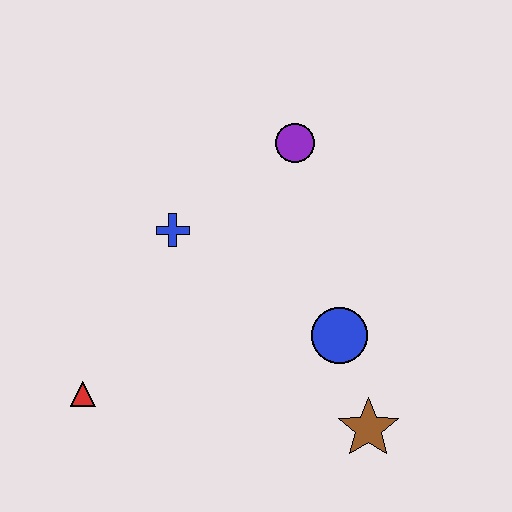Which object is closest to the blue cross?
The purple circle is closest to the blue cross.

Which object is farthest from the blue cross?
The brown star is farthest from the blue cross.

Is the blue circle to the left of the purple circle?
No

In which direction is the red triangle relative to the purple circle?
The red triangle is below the purple circle.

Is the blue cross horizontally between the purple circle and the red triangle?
Yes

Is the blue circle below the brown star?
No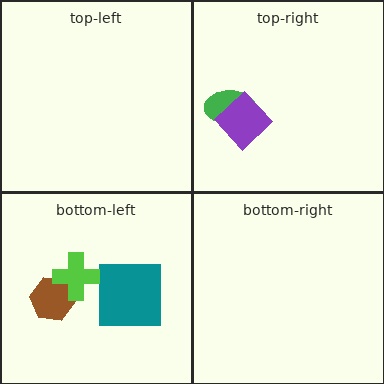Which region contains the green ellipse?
The top-right region.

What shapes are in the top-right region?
The green ellipse, the purple diamond.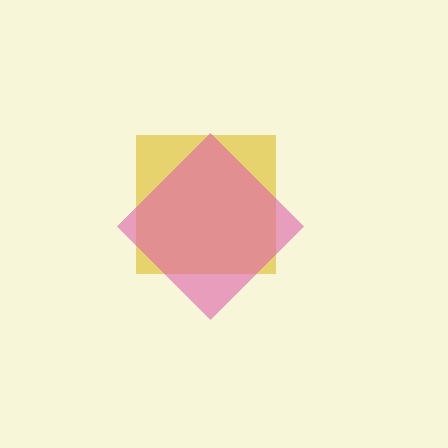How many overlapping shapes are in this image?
There are 2 overlapping shapes in the image.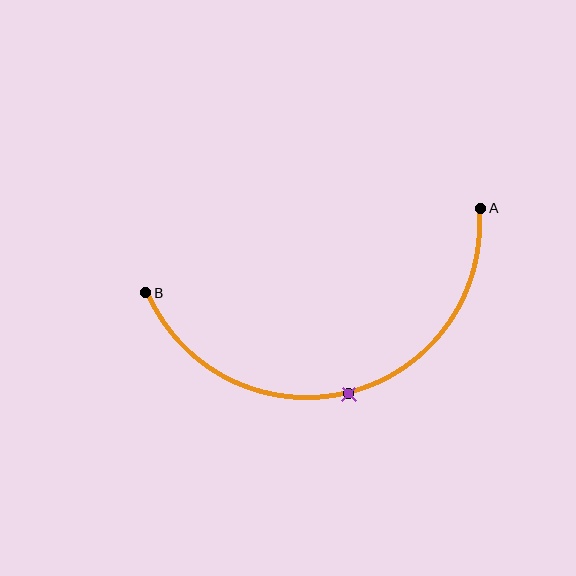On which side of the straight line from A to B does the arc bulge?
The arc bulges below the straight line connecting A and B.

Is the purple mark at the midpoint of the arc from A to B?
Yes. The purple mark lies on the arc at equal arc-length from both A and B — it is the arc midpoint.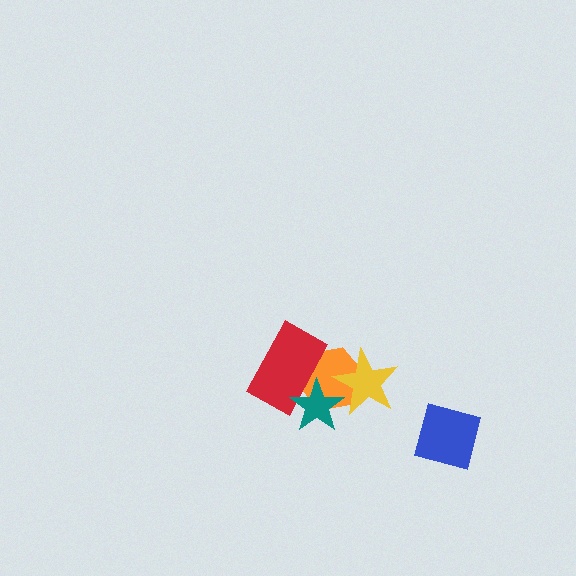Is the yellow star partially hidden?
No, no other shape covers it.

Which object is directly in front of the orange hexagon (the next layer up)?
The red rectangle is directly in front of the orange hexagon.